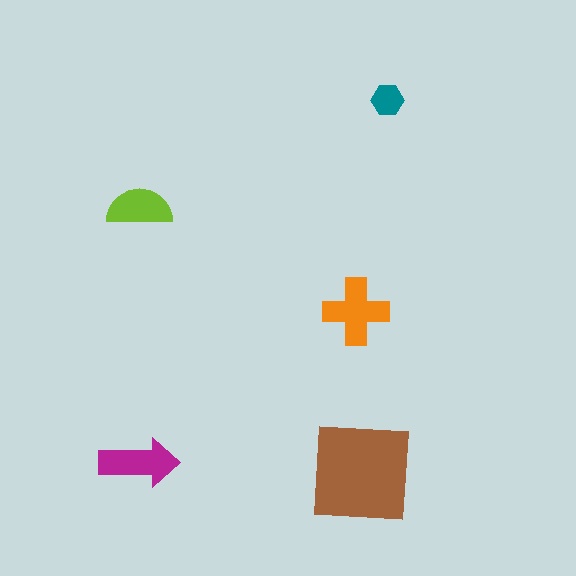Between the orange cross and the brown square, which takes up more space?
The brown square.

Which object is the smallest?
The teal hexagon.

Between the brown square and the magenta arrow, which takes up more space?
The brown square.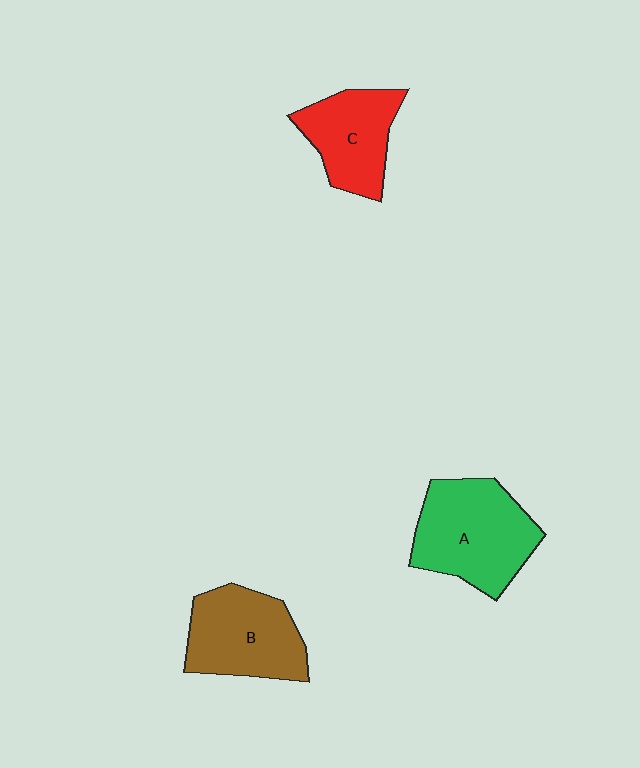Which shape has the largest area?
Shape A (green).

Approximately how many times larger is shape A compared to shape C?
Approximately 1.4 times.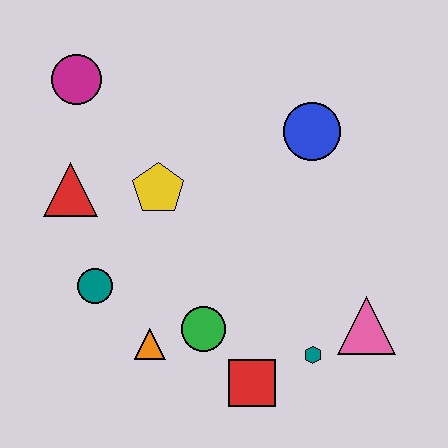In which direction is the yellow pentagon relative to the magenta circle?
The yellow pentagon is below the magenta circle.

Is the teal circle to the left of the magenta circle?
No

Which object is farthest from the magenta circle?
The pink triangle is farthest from the magenta circle.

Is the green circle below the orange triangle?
No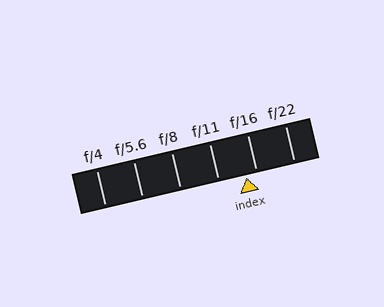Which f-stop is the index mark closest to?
The index mark is closest to f/16.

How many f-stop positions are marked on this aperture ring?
There are 6 f-stop positions marked.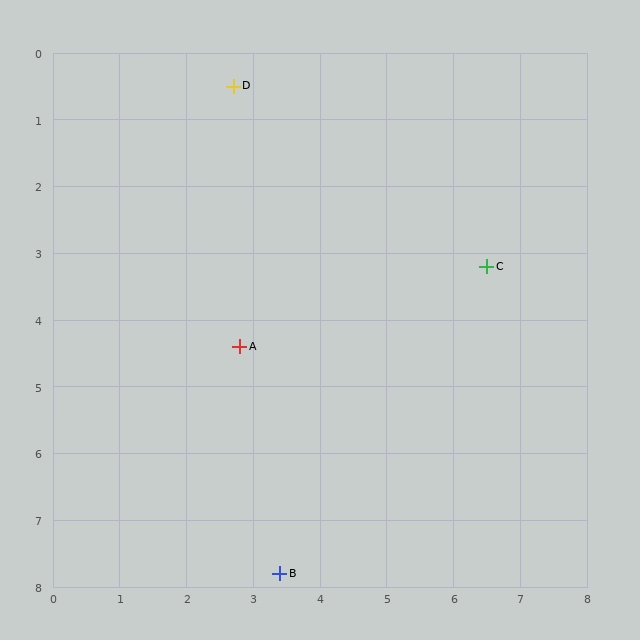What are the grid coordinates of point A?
Point A is at approximately (2.8, 4.4).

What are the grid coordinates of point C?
Point C is at approximately (6.5, 3.2).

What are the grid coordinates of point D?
Point D is at approximately (2.7, 0.5).